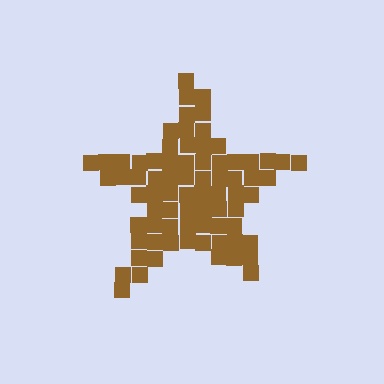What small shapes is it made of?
It is made of small squares.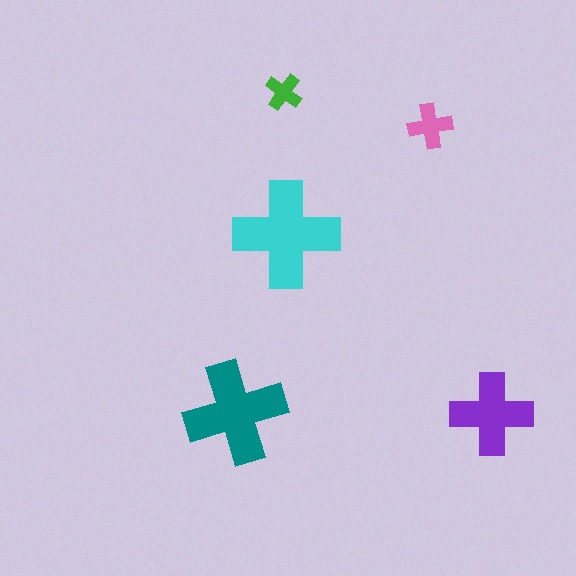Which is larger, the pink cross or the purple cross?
The purple one.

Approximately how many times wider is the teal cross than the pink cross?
About 2.5 times wider.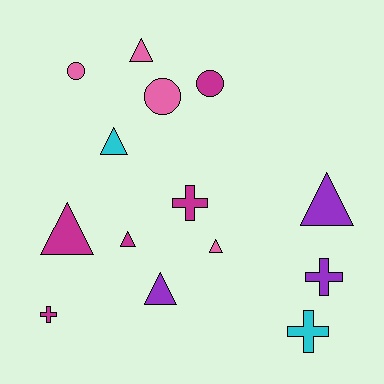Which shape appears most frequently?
Triangle, with 7 objects.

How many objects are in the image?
There are 14 objects.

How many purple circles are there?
There are no purple circles.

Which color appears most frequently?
Magenta, with 5 objects.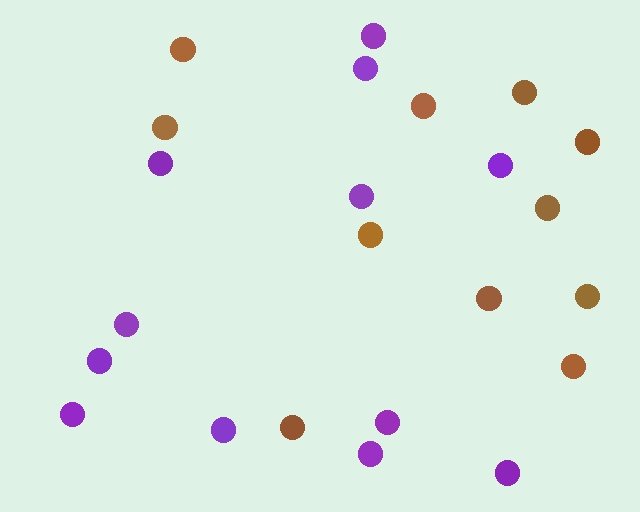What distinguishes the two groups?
There are 2 groups: one group of brown circles (11) and one group of purple circles (12).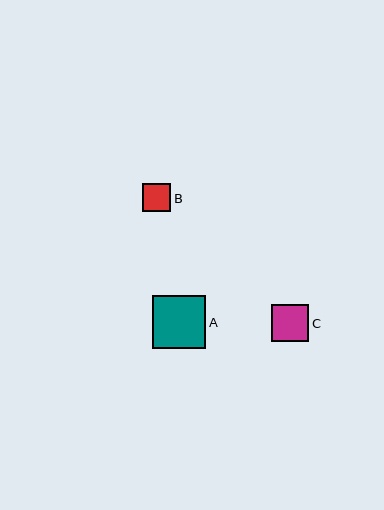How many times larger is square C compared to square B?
Square C is approximately 1.3 times the size of square B.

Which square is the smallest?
Square B is the smallest with a size of approximately 28 pixels.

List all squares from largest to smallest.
From largest to smallest: A, C, B.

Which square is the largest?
Square A is the largest with a size of approximately 54 pixels.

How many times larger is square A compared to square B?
Square A is approximately 1.9 times the size of square B.